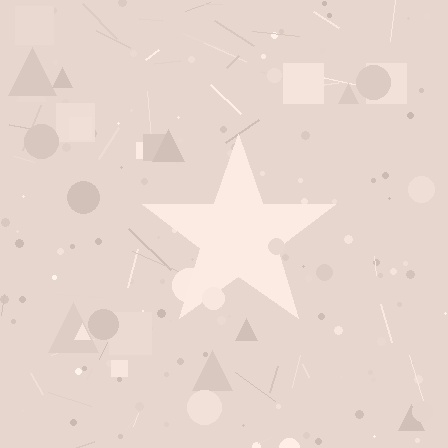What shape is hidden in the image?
A star is hidden in the image.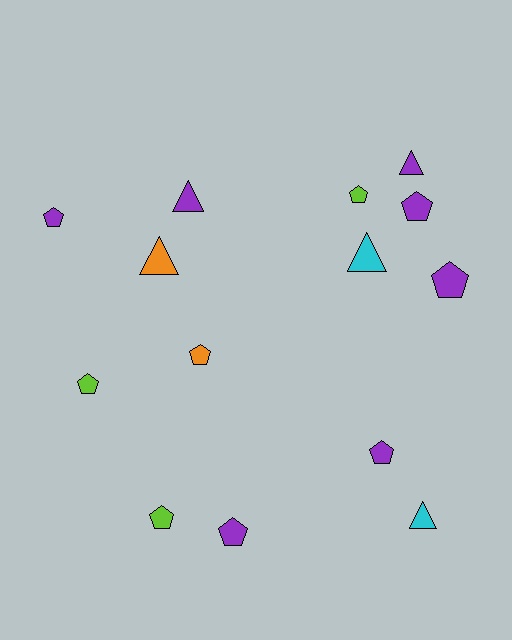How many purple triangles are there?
There are 2 purple triangles.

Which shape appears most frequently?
Pentagon, with 9 objects.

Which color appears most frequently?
Purple, with 7 objects.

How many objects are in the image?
There are 14 objects.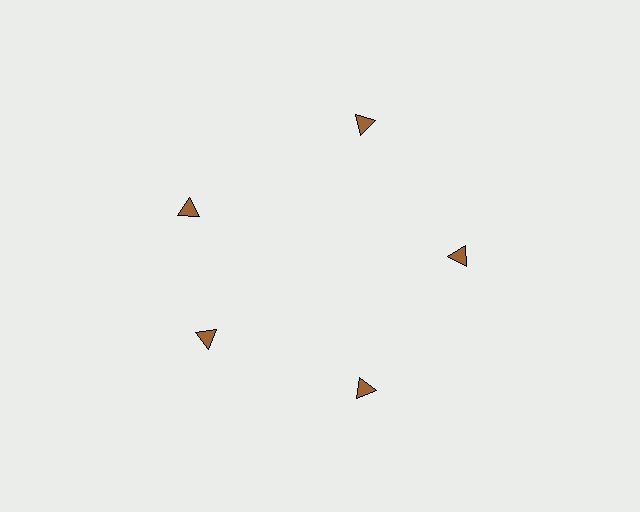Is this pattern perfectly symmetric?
No. The 5 brown triangles are arranged in a ring, but one element near the 10 o'clock position is rotated out of alignment along the ring, breaking the 5-fold rotational symmetry.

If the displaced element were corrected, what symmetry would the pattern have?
It would have 5-fold rotational symmetry — the pattern would map onto itself every 72 degrees.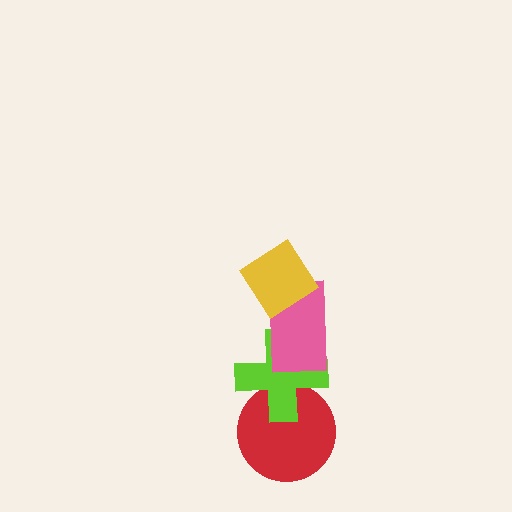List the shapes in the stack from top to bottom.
From top to bottom: the yellow diamond, the pink rectangle, the lime cross, the red circle.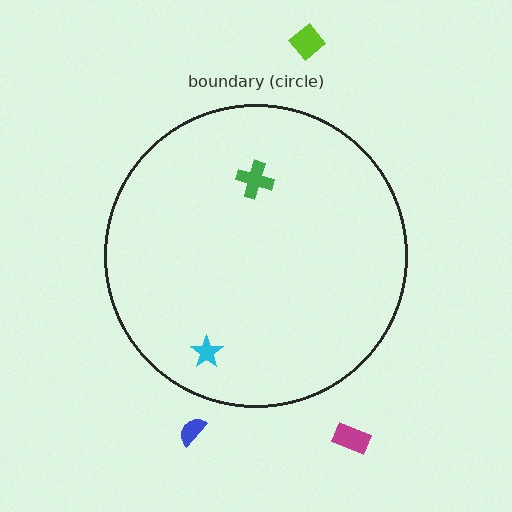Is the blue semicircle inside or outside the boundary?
Outside.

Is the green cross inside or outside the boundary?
Inside.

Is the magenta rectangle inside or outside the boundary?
Outside.